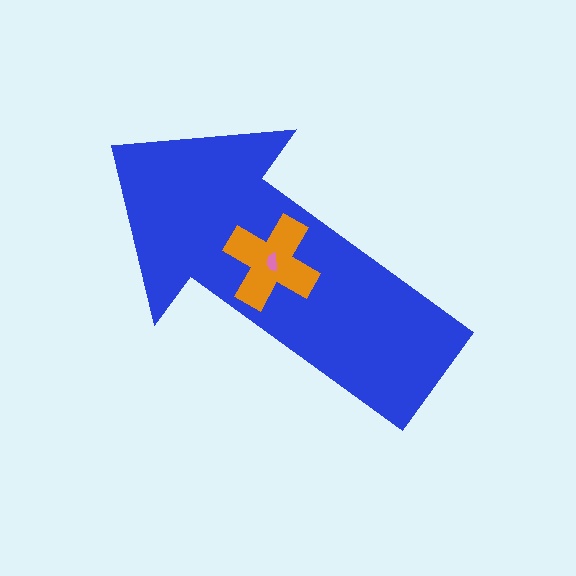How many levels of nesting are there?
3.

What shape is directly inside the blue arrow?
The orange cross.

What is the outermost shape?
The blue arrow.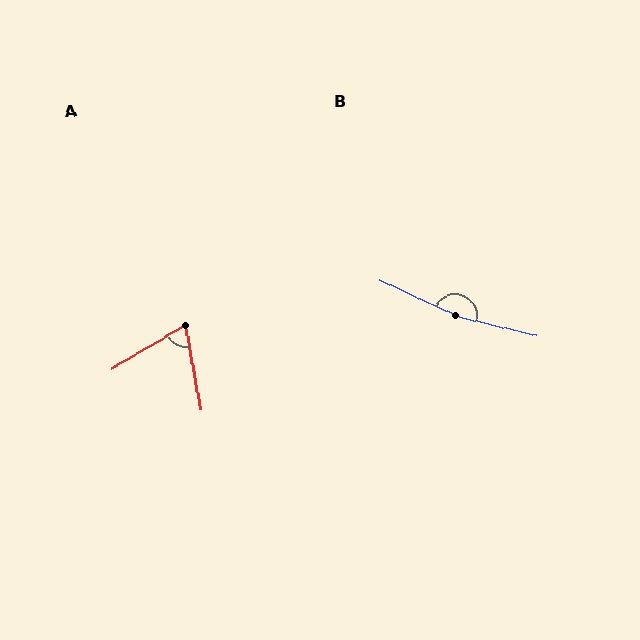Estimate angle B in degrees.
Approximately 169 degrees.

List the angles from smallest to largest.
A (69°), B (169°).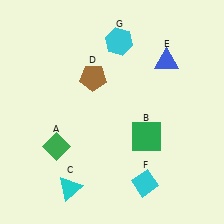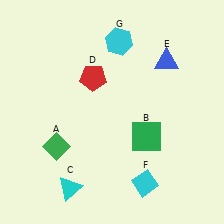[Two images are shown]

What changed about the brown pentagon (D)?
In Image 1, D is brown. In Image 2, it changed to red.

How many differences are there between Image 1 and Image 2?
There is 1 difference between the two images.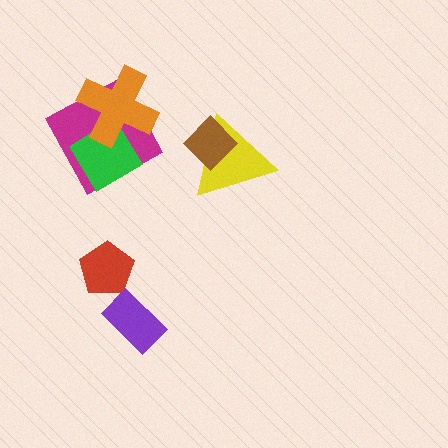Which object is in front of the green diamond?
The orange cross is in front of the green diamond.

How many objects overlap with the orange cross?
2 objects overlap with the orange cross.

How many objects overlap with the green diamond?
2 objects overlap with the green diamond.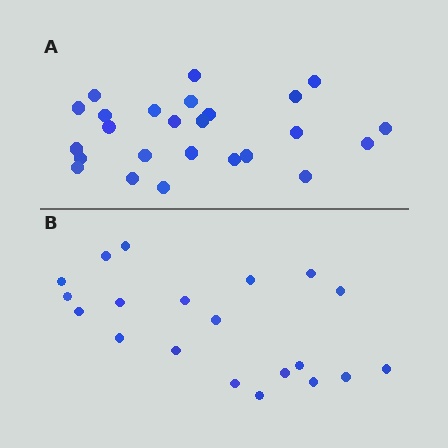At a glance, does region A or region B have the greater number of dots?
Region A (the top region) has more dots.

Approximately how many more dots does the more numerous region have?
Region A has about 5 more dots than region B.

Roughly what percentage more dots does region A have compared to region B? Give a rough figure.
About 25% more.